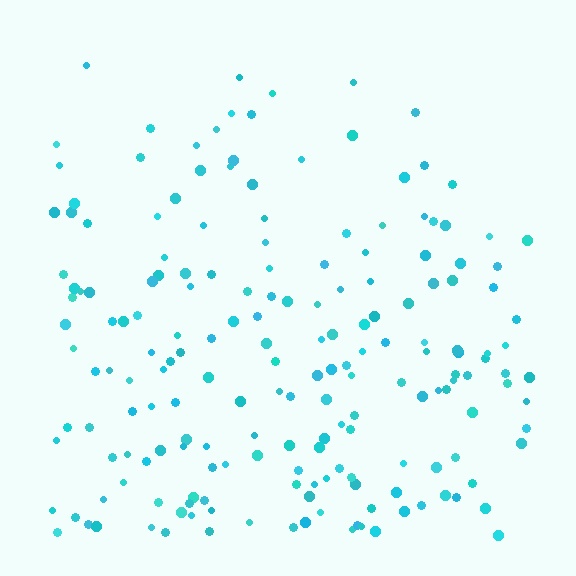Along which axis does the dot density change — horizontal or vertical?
Vertical.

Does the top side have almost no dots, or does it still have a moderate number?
Still a moderate number, just noticeably fewer than the bottom.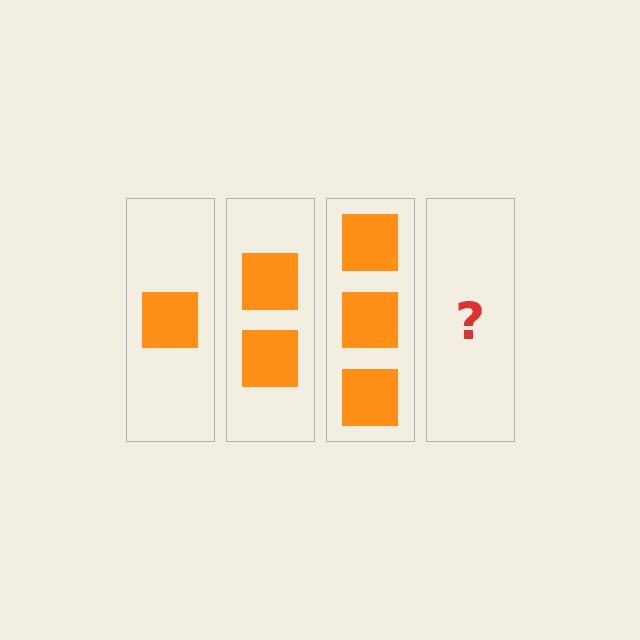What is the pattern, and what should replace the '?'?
The pattern is that each step adds one more square. The '?' should be 4 squares.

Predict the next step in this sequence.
The next step is 4 squares.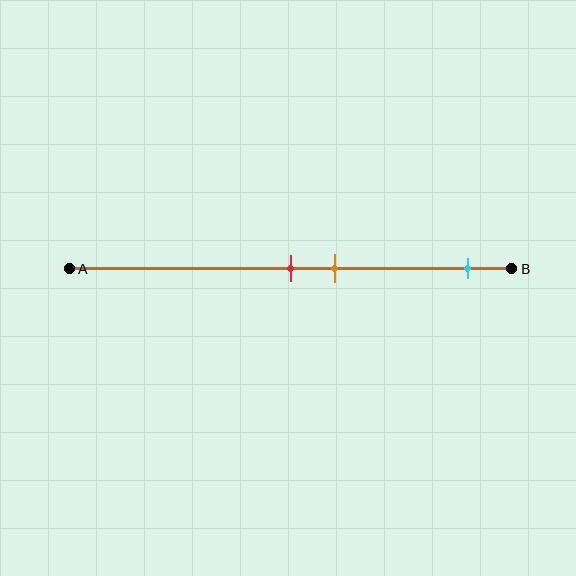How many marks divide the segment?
There are 3 marks dividing the segment.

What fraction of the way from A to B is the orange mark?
The orange mark is approximately 60% (0.6) of the way from A to B.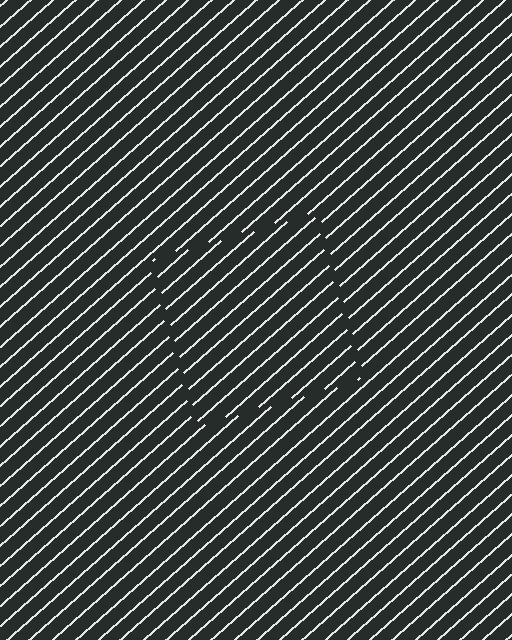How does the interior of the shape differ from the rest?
The interior of the shape contains the same grating, shifted by half a period — the contour is defined by the phase discontinuity where line-ends from the inner and outer gratings abut.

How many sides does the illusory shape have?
4 sides — the line-ends trace a square.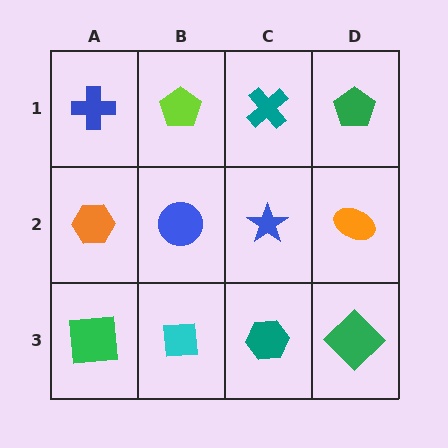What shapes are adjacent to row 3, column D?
An orange ellipse (row 2, column D), a teal hexagon (row 3, column C).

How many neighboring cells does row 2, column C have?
4.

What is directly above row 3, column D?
An orange ellipse.